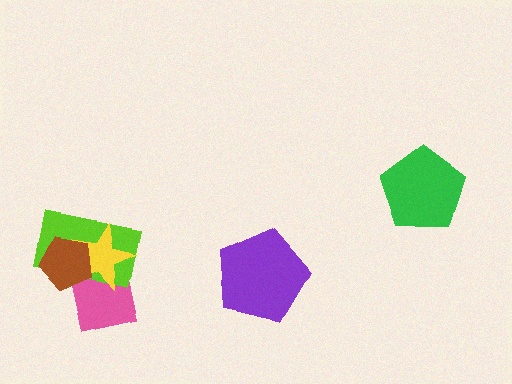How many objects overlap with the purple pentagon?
0 objects overlap with the purple pentagon.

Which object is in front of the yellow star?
The brown pentagon is in front of the yellow star.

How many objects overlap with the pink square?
3 objects overlap with the pink square.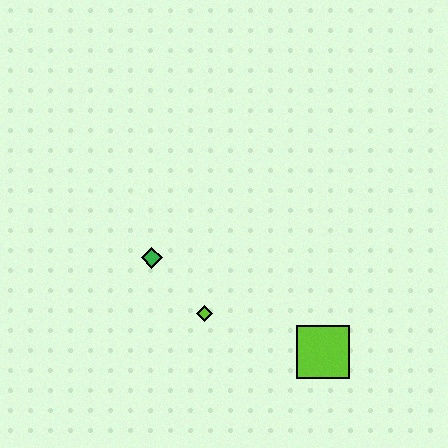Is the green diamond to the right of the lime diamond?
No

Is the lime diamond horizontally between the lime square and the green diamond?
Yes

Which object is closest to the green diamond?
The lime diamond is closest to the green diamond.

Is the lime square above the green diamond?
No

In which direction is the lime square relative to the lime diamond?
The lime square is to the right of the lime diamond.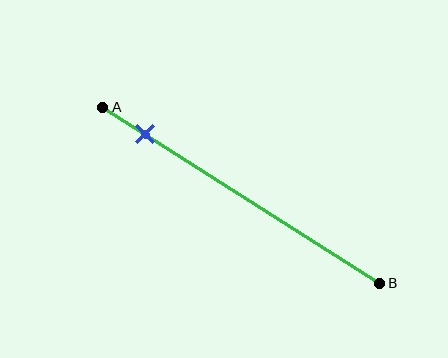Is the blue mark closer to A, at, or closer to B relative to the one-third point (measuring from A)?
The blue mark is closer to point A than the one-third point of segment AB.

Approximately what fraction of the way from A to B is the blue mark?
The blue mark is approximately 15% of the way from A to B.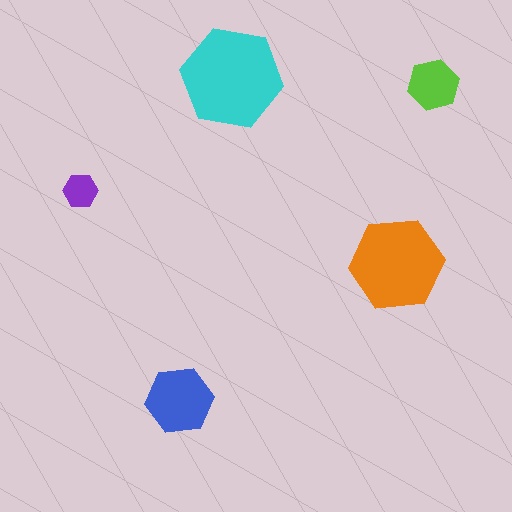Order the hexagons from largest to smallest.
the cyan one, the orange one, the blue one, the lime one, the purple one.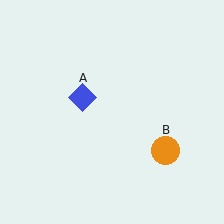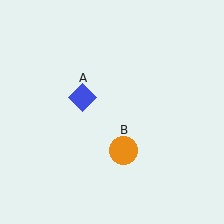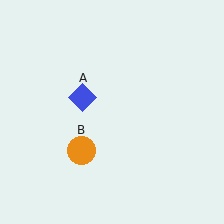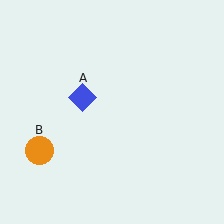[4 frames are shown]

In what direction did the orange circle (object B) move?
The orange circle (object B) moved left.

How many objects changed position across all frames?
1 object changed position: orange circle (object B).